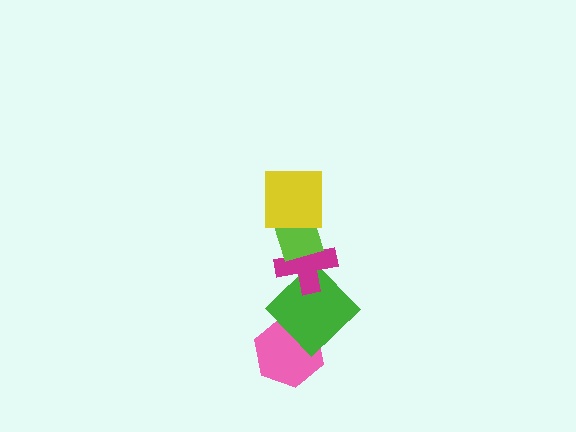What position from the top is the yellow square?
The yellow square is 1st from the top.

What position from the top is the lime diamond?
The lime diamond is 2nd from the top.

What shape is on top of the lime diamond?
The yellow square is on top of the lime diamond.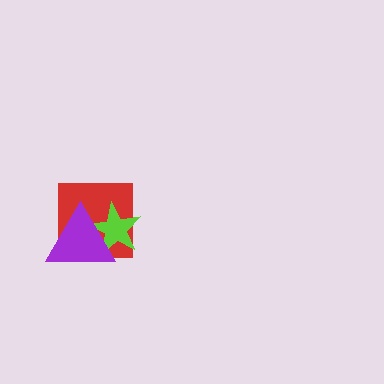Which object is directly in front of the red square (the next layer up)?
The lime star is directly in front of the red square.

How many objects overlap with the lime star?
2 objects overlap with the lime star.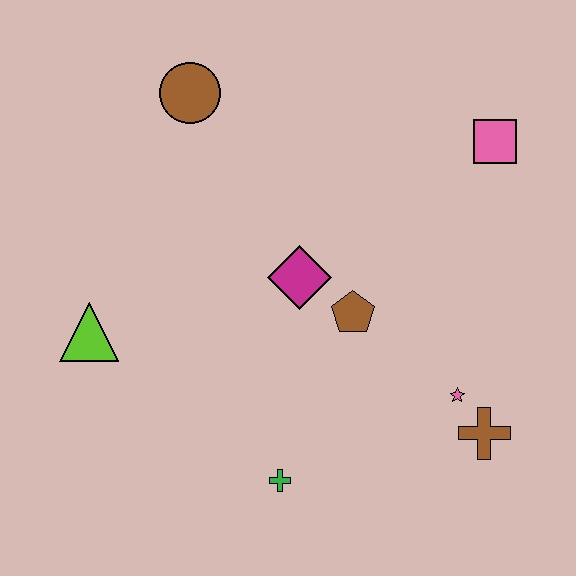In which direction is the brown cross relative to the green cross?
The brown cross is to the right of the green cross.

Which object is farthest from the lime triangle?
The pink square is farthest from the lime triangle.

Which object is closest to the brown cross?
The pink star is closest to the brown cross.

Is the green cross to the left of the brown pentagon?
Yes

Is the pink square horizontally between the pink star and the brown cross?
No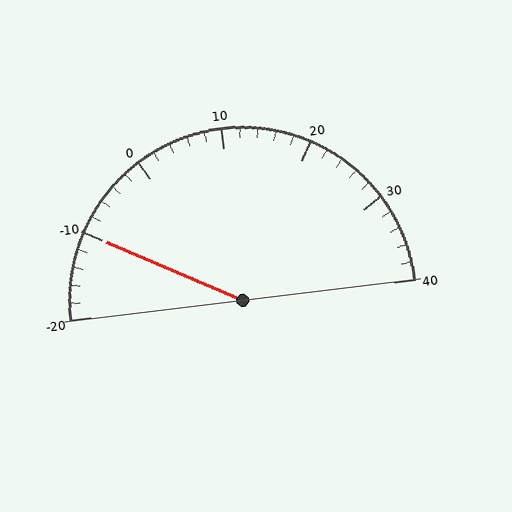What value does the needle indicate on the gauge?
The needle indicates approximately -10.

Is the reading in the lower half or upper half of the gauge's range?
The reading is in the lower half of the range (-20 to 40).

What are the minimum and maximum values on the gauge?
The gauge ranges from -20 to 40.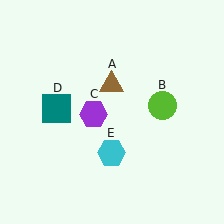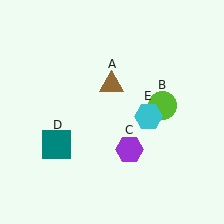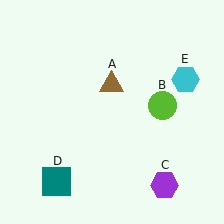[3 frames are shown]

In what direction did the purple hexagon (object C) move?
The purple hexagon (object C) moved down and to the right.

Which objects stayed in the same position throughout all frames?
Brown triangle (object A) and lime circle (object B) remained stationary.